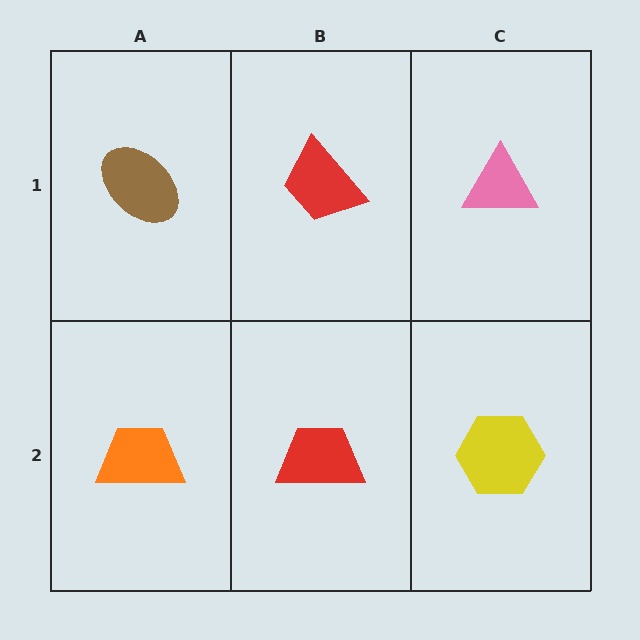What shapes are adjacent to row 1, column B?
A red trapezoid (row 2, column B), a brown ellipse (row 1, column A), a pink triangle (row 1, column C).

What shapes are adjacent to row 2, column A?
A brown ellipse (row 1, column A), a red trapezoid (row 2, column B).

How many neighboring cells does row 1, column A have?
2.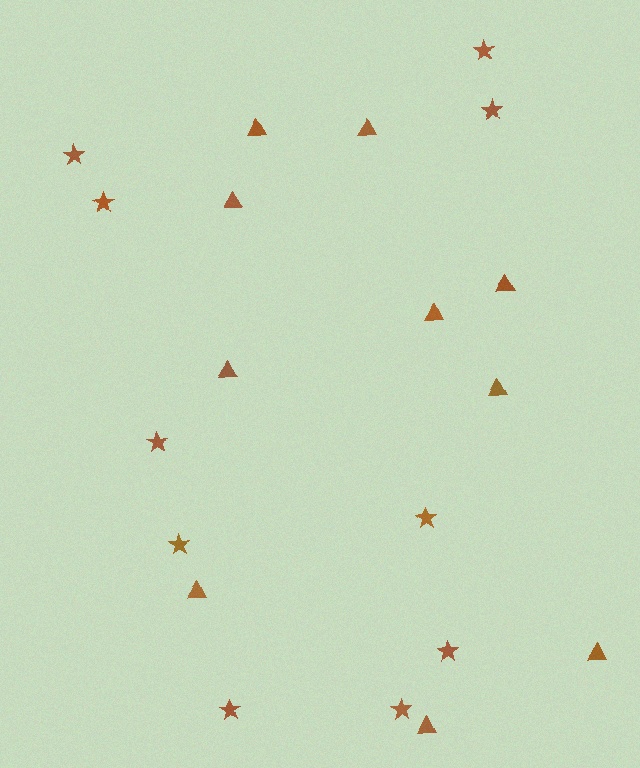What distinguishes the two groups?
There are 2 groups: one group of stars (10) and one group of triangles (10).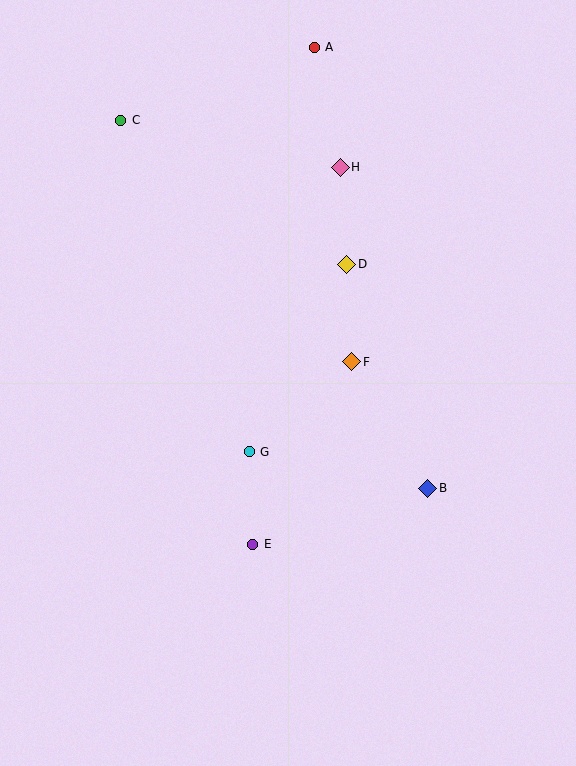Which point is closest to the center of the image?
Point F at (352, 362) is closest to the center.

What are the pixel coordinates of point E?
Point E is at (253, 544).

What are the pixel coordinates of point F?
Point F is at (352, 362).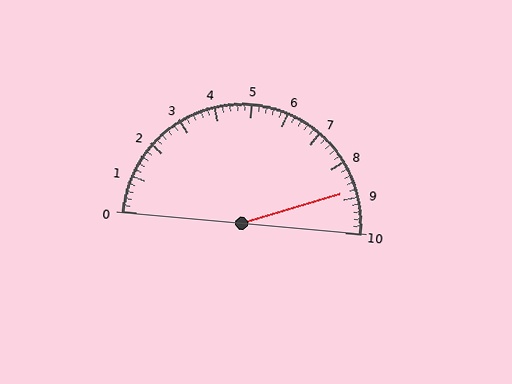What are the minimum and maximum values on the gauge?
The gauge ranges from 0 to 10.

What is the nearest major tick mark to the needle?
The nearest major tick mark is 9.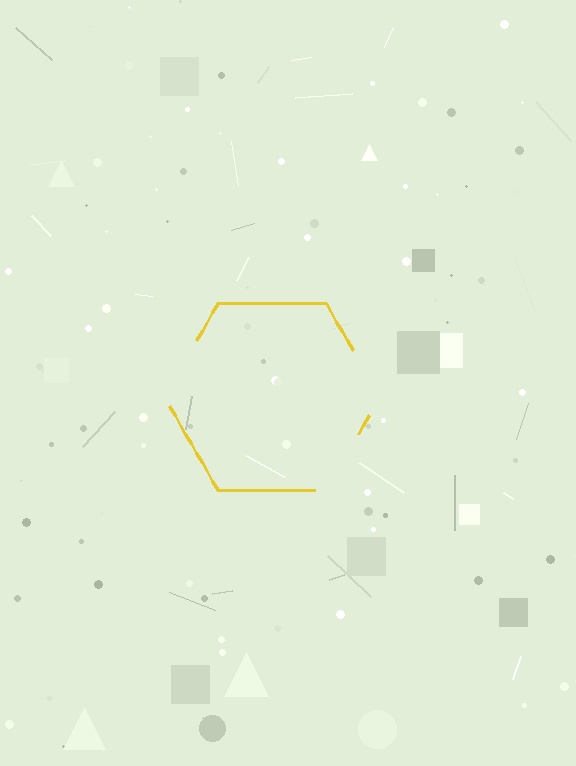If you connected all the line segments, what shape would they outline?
They would outline a hexagon.